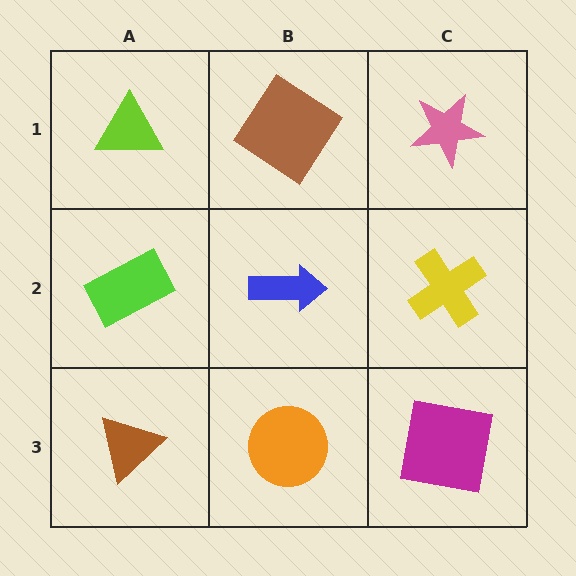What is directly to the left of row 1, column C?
A brown diamond.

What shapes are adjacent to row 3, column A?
A lime rectangle (row 2, column A), an orange circle (row 3, column B).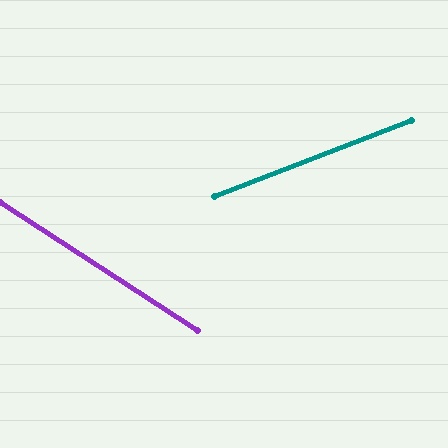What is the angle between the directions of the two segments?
Approximately 54 degrees.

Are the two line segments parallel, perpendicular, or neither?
Neither parallel nor perpendicular — they differ by about 54°.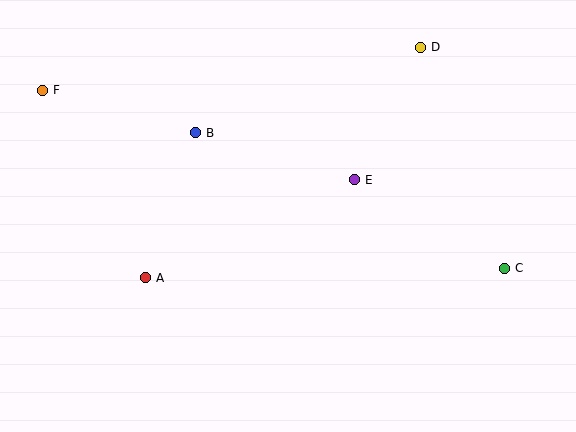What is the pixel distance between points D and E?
The distance between D and E is 148 pixels.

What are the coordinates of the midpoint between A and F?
The midpoint between A and F is at (94, 184).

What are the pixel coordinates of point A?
Point A is at (145, 278).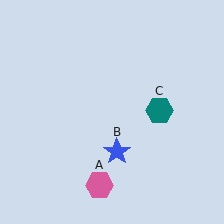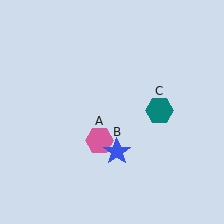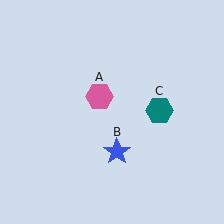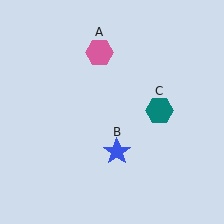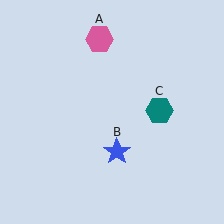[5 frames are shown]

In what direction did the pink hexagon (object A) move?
The pink hexagon (object A) moved up.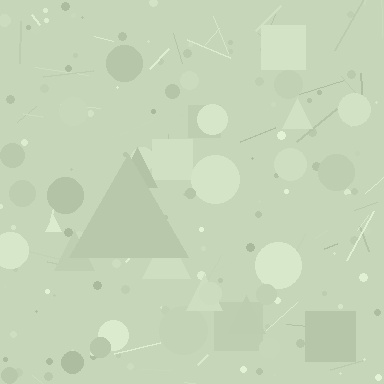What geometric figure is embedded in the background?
A triangle is embedded in the background.